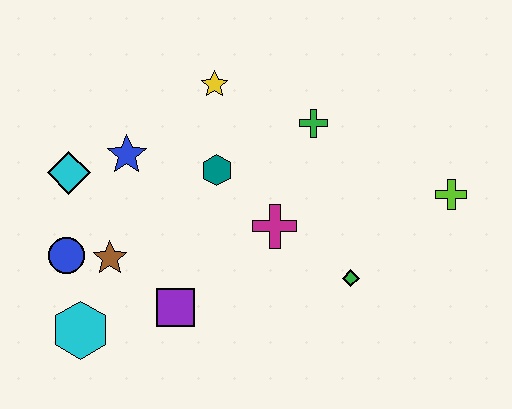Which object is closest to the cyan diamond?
The blue star is closest to the cyan diamond.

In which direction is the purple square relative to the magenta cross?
The purple square is to the left of the magenta cross.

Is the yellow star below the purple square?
No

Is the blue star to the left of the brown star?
No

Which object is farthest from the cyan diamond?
The lime cross is farthest from the cyan diamond.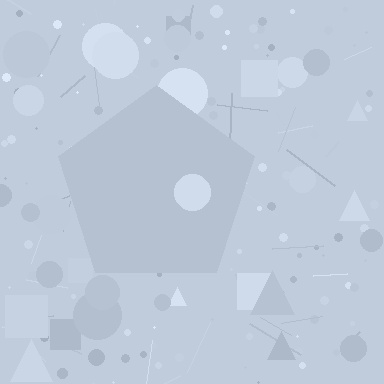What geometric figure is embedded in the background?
A pentagon is embedded in the background.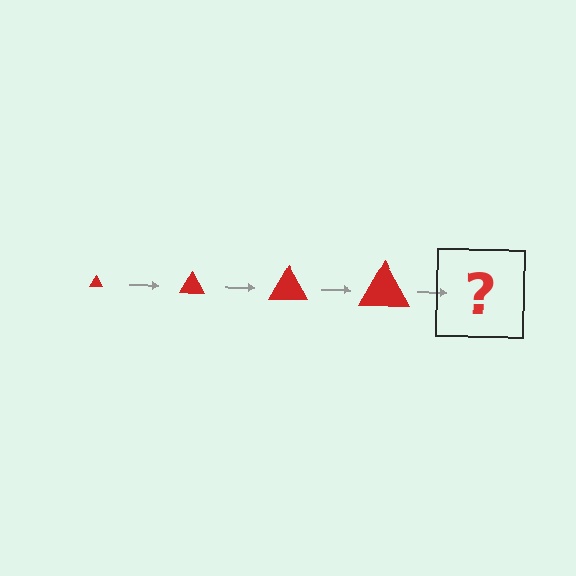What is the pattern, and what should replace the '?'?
The pattern is that the triangle gets progressively larger each step. The '?' should be a red triangle, larger than the previous one.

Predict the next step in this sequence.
The next step is a red triangle, larger than the previous one.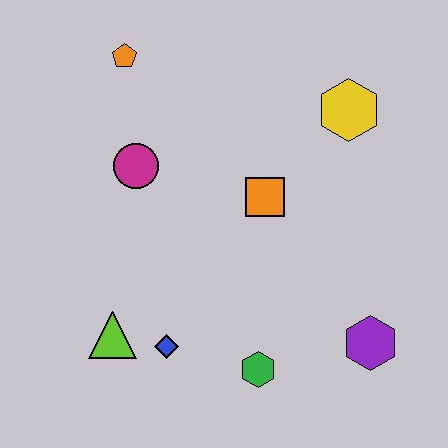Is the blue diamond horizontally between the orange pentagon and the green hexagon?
Yes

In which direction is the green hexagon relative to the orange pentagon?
The green hexagon is below the orange pentagon.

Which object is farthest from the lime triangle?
The yellow hexagon is farthest from the lime triangle.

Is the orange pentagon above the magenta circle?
Yes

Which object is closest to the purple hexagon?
The green hexagon is closest to the purple hexagon.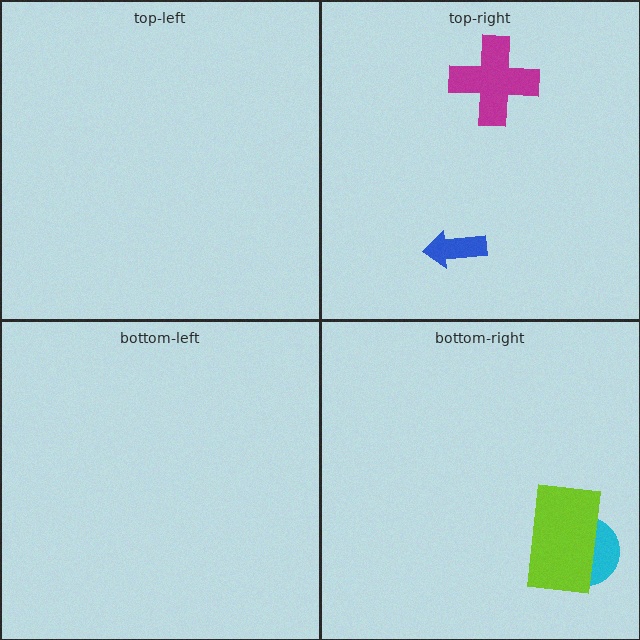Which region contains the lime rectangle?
The bottom-right region.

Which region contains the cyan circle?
The bottom-right region.